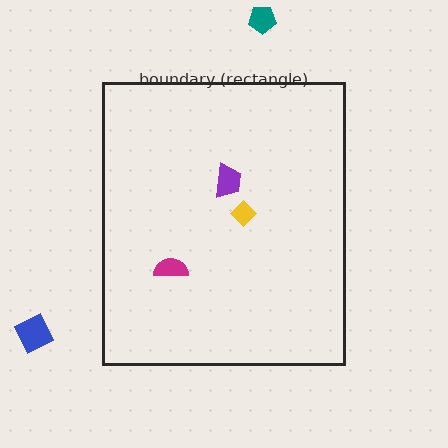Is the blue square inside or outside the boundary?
Outside.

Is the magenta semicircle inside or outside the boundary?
Inside.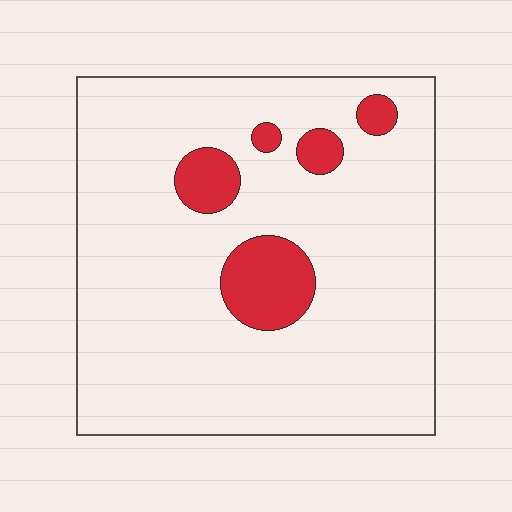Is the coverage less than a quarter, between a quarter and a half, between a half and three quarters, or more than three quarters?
Less than a quarter.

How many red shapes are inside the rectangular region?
5.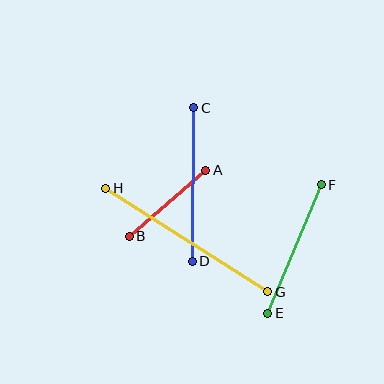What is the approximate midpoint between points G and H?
The midpoint is at approximately (187, 240) pixels.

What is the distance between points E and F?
The distance is approximately 139 pixels.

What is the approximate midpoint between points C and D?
The midpoint is at approximately (193, 184) pixels.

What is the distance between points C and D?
The distance is approximately 154 pixels.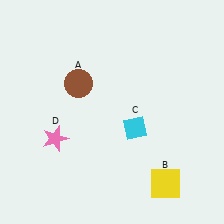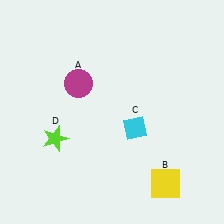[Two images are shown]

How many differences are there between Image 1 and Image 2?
There are 2 differences between the two images.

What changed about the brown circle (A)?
In Image 1, A is brown. In Image 2, it changed to magenta.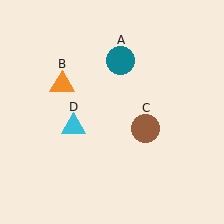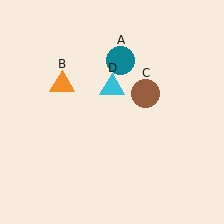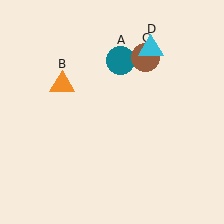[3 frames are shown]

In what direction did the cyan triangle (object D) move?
The cyan triangle (object D) moved up and to the right.